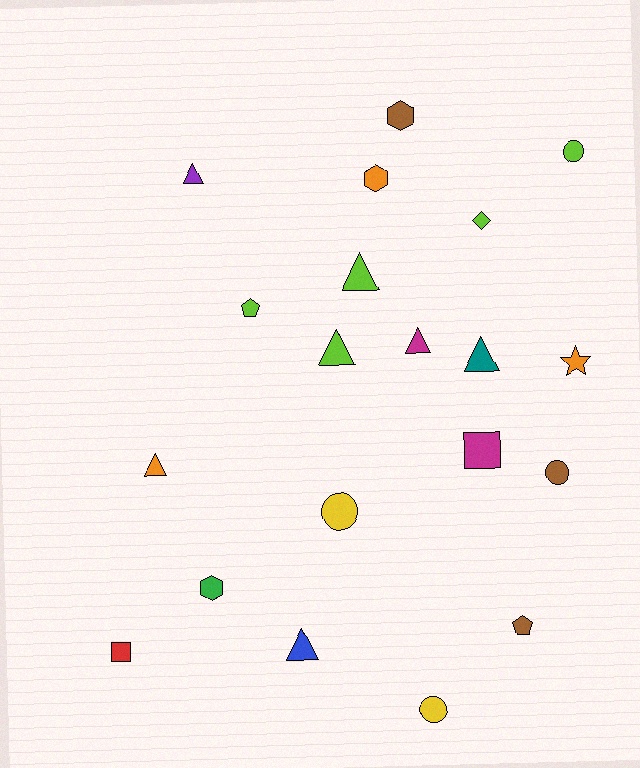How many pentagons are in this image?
There are 2 pentagons.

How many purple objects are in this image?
There is 1 purple object.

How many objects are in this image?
There are 20 objects.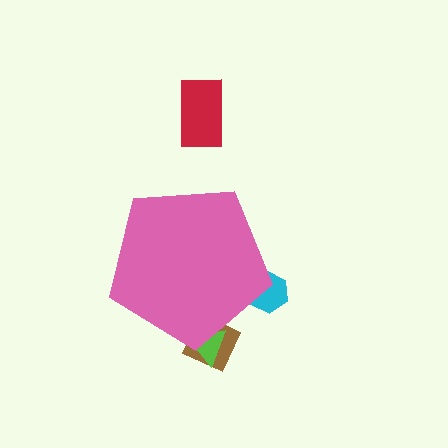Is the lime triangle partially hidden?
Yes, the lime triangle is partially hidden behind the pink pentagon.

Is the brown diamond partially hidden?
Yes, the brown diamond is partially hidden behind the pink pentagon.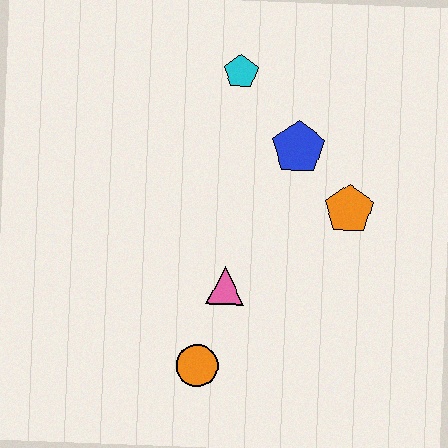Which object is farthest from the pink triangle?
The cyan pentagon is farthest from the pink triangle.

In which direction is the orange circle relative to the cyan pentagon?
The orange circle is below the cyan pentagon.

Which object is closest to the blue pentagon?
The orange pentagon is closest to the blue pentagon.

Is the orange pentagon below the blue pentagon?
Yes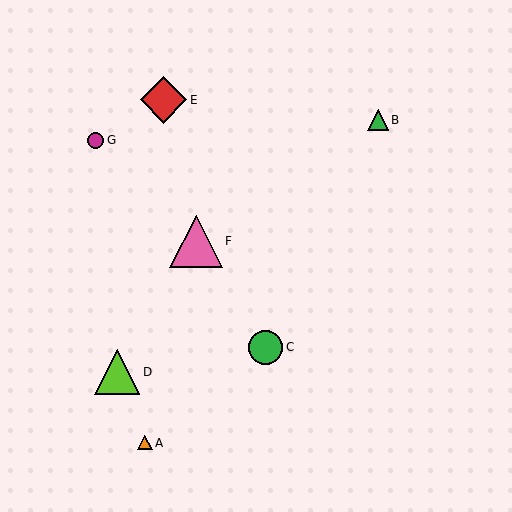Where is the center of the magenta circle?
The center of the magenta circle is at (96, 140).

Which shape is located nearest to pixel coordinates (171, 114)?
The red diamond (labeled E) at (163, 100) is nearest to that location.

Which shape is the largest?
The pink triangle (labeled F) is the largest.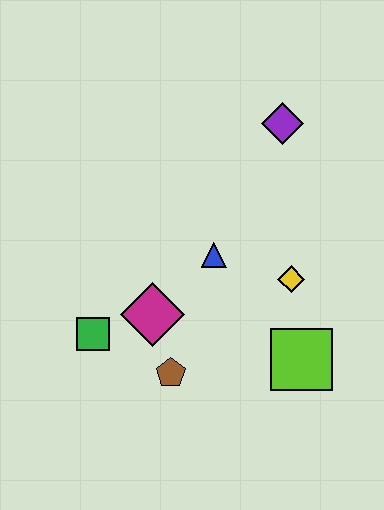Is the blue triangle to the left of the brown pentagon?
No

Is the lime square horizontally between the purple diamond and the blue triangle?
No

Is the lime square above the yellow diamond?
No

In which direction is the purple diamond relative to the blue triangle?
The purple diamond is above the blue triangle.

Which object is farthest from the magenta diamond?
The purple diamond is farthest from the magenta diamond.